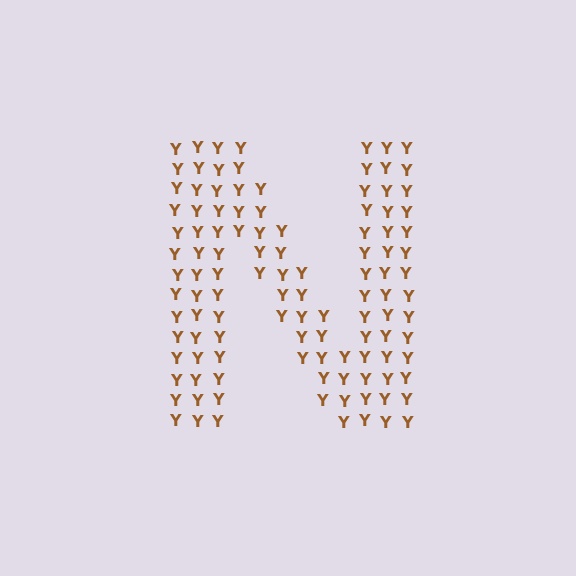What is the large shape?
The large shape is the letter N.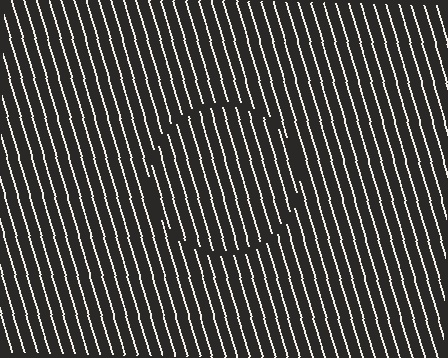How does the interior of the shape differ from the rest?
The interior of the shape contains the same grating, shifted by half a period — the contour is defined by the phase discontinuity where line-ends from the inner and outer gratings abut.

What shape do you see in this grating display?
An illusory circle. The interior of the shape contains the same grating, shifted by half a period — the contour is defined by the phase discontinuity where line-ends from the inner and outer gratings abut.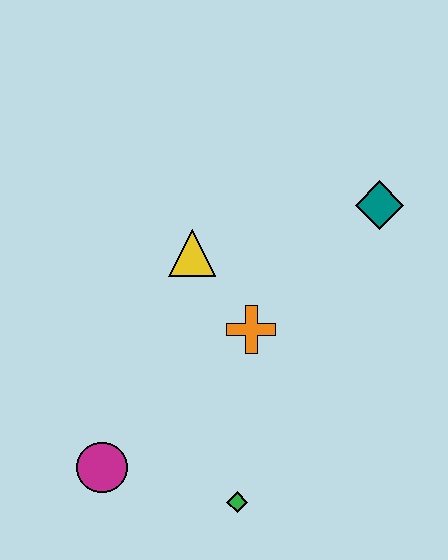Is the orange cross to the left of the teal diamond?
Yes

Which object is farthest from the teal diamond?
The magenta circle is farthest from the teal diamond.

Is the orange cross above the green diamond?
Yes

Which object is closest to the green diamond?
The magenta circle is closest to the green diamond.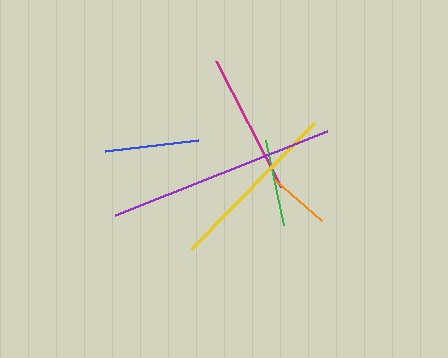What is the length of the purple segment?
The purple segment is approximately 227 pixels long.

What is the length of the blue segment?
The blue segment is approximately 94 pixels long.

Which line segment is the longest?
The purple line is the longest at approximately 227 pixels.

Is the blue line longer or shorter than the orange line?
The blue line is longer than the orange line.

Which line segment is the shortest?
The orange line is the shortest at approximately 63 pixels.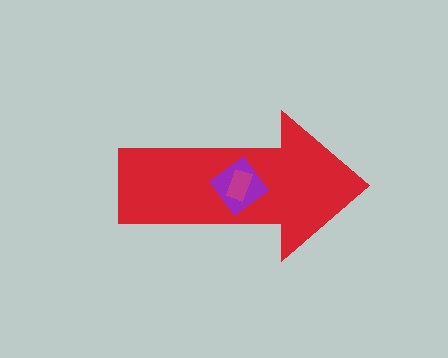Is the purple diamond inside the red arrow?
Yes.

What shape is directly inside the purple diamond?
The magenta rectangle.